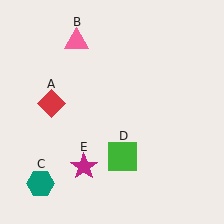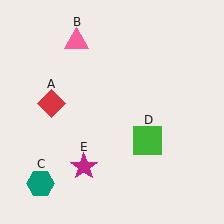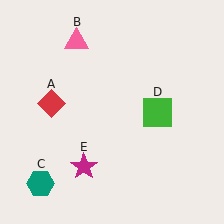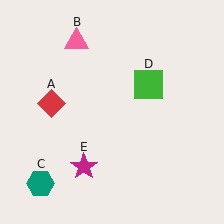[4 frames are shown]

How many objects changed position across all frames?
1 object changed position: green square (object D).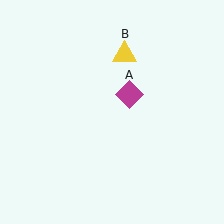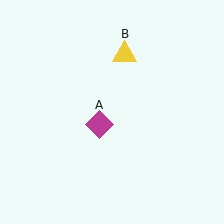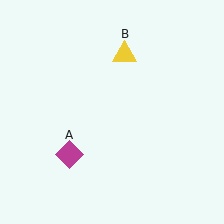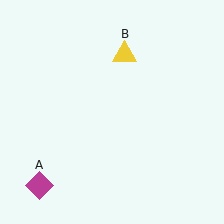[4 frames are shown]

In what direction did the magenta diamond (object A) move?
The magenta diamond (object A) moved down and to the left.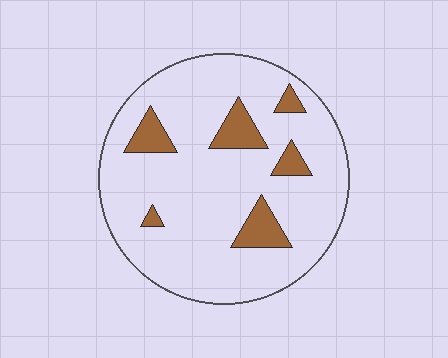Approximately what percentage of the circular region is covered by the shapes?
Approximately 15%.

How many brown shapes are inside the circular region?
6.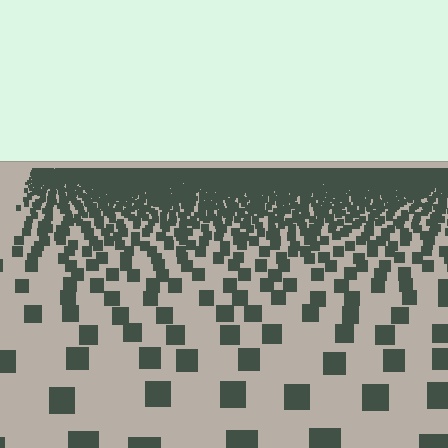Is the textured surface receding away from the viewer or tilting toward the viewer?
The surface is receding away from the viewer. Texture elements get smaller and denser toward the top.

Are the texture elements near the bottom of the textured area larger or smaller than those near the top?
Larger. Near the bottom, elements are closer to the viewer and appear at a bigger on-screen size.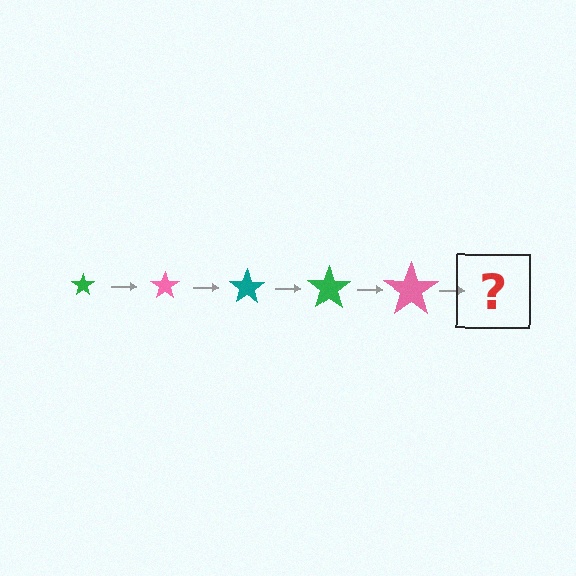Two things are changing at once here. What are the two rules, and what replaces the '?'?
The two rules are that the star grows larger each step and the color cycles through green, pink, and teal. The '?' should be a teal star, larger than the previous one.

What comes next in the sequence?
The next element should be a teal star, larger than the previous one.